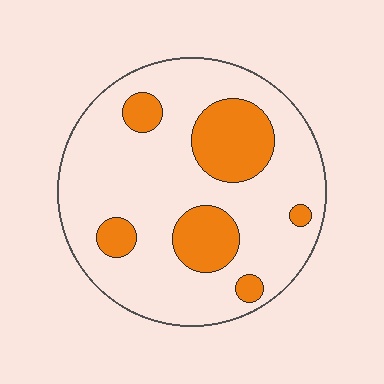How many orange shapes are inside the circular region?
6.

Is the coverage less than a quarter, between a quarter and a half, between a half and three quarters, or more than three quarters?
Less than a quarter.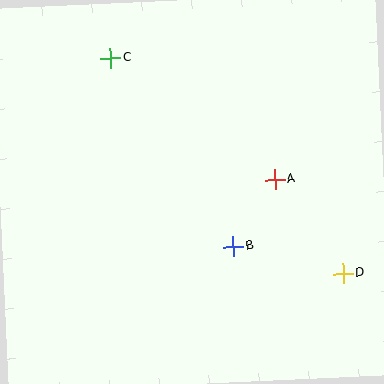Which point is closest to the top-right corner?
Point A is closest to the top-right corner.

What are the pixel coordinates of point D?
Point D is at (343, 273).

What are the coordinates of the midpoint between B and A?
The midpoint between B and A is at (254, 213).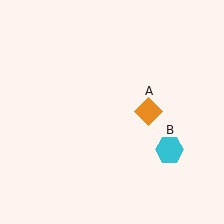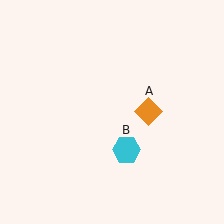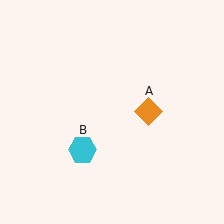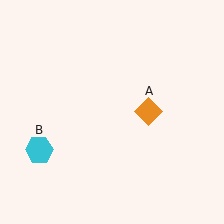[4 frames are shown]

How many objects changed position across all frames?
1 object changed position: cyan hexagon (object B).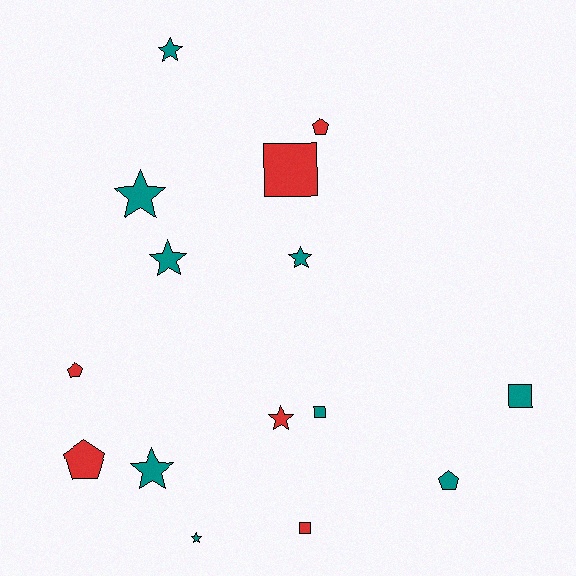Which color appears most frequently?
Teal, with 9 objects.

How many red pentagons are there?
There are 3 red pentagons.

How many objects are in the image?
There are 15 objects.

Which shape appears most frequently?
Star, with 7 objects.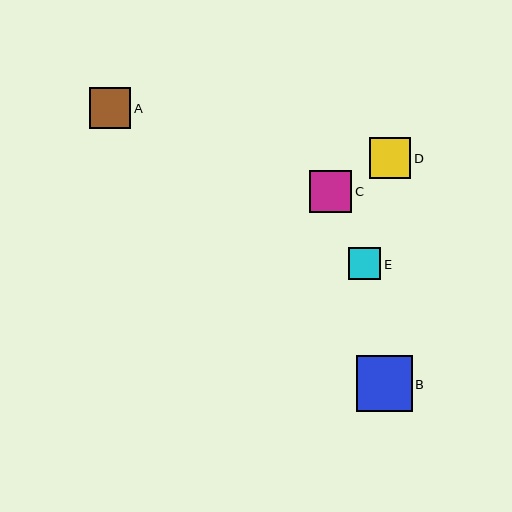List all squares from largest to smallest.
From largest to smallest: B, C, D, A, E.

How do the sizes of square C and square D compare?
Square C and square D are approximately the same size.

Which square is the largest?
Square B is the largest with a size of approximately 56 pixels.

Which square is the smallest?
Square E is the smallest with a size of approximately 32 pixels.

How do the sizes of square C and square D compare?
Square C and square D are approximately the same size.